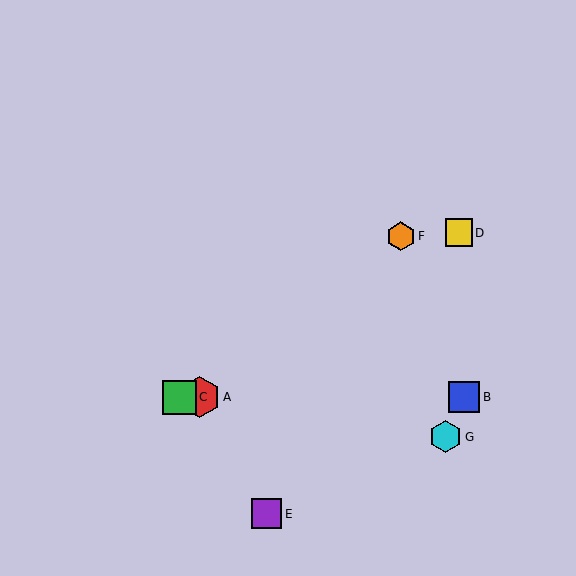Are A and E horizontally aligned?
No, A is at y≈397 and E is at y≈514.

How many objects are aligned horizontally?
3 objects (A, B, C) are aligned horizontally.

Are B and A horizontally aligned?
Yes, both are at y≈397.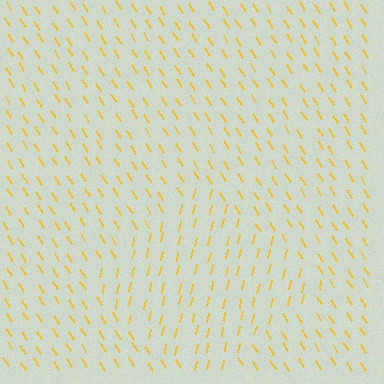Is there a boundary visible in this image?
Yes, there is a texture boundary formed by a change in line orientation.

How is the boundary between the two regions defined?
The boundary is defined purely by a change in line orientation (approximately 45 degrees difference). All lines are the same color and thickness.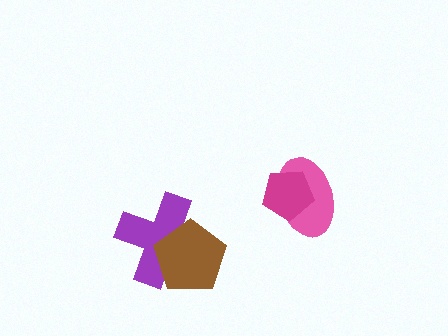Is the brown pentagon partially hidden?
No, no other shape covers it.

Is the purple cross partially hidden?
Yes, it is partially covered by another shape.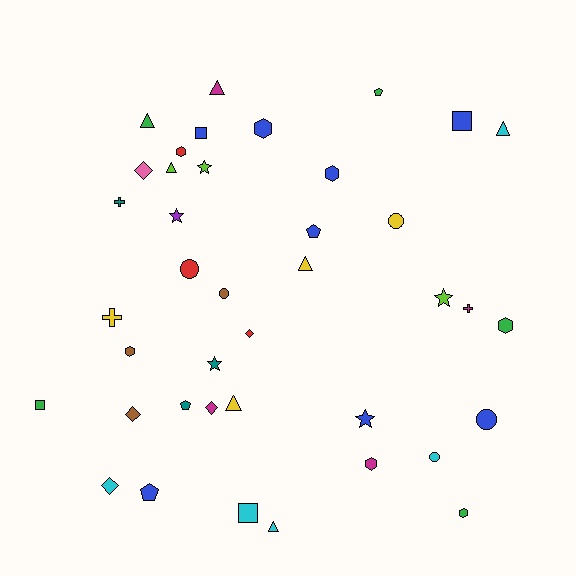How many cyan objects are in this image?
There are 5 cyan objects.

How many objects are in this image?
There are 40 objects.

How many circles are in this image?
There are 5 circles.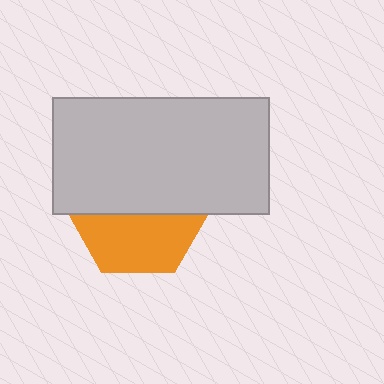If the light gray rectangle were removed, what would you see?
You would see the complete orange hexagon.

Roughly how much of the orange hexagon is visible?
A small part of it is visible (roughly 43%).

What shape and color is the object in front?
The object in front is a light gray rectangle.